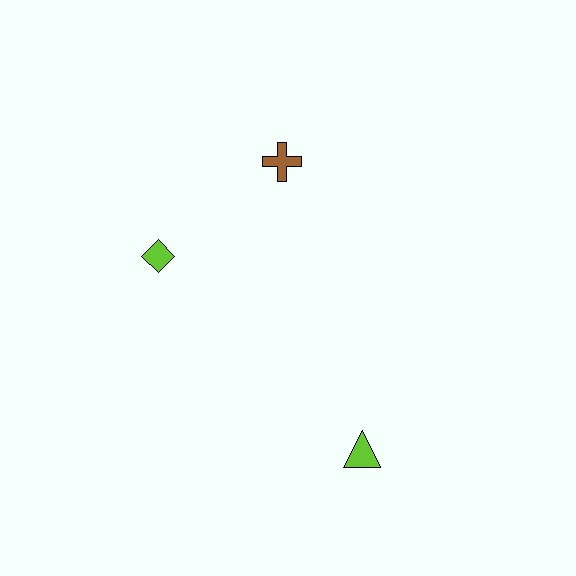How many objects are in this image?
There are 3 objects.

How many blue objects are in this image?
There are no blue objects.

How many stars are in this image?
There are no stars.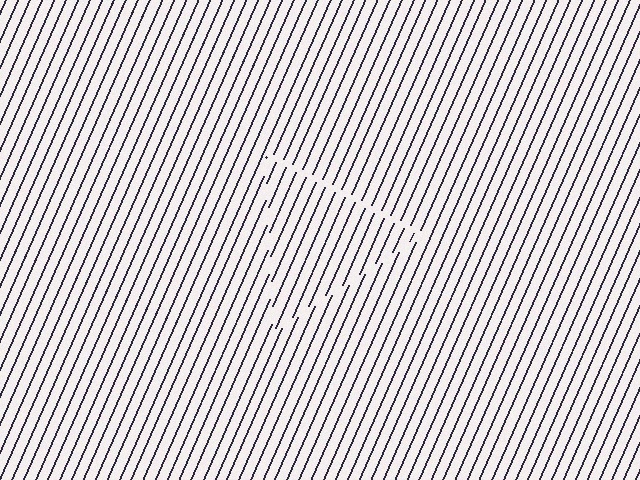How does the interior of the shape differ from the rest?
The interior of the shape contains the same grating, shifted by half a period — the contour is defined by the phase discontinuity where line-ends from the inner and outer gratings abut.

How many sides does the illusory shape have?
3 sides — the line-ends trace a triangle.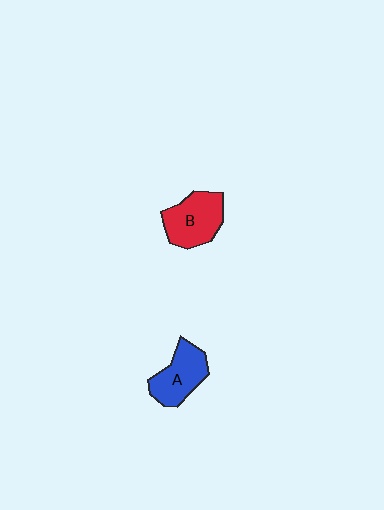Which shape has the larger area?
Shape B (red).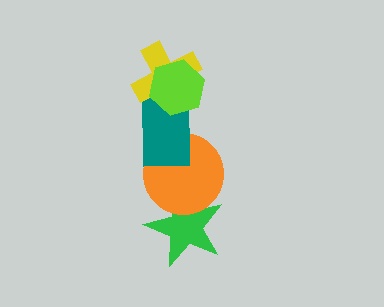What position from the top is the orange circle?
The orange circle is 4th from the top.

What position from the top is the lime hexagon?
The lime hexagon is 1st from the top.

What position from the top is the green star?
The green star is 5th from the top.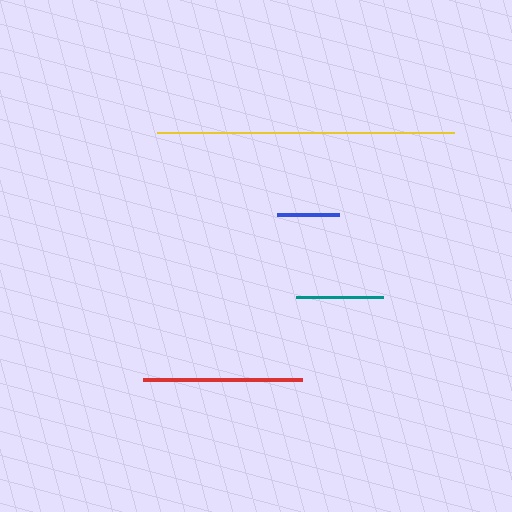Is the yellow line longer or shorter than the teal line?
The yellow line is longer than the teal line.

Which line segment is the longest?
The yellow line is the longest at approximately 297 pixels.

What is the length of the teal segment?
The teal segment is approximately 87 pixels long.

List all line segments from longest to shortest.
From longest to shortest: yellow, red, teal, blue.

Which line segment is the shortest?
The blue line is the shortest at approximately 62 pixels.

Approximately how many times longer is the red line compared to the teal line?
The red line is approximately 1.8 times the length of the teal line.